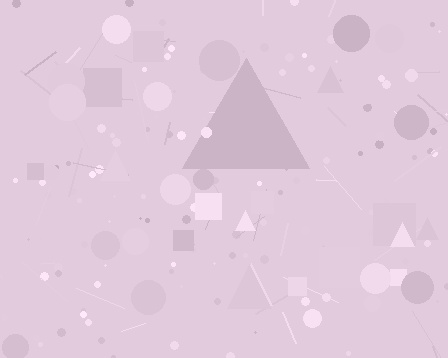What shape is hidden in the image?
A triangle is hidden in the image.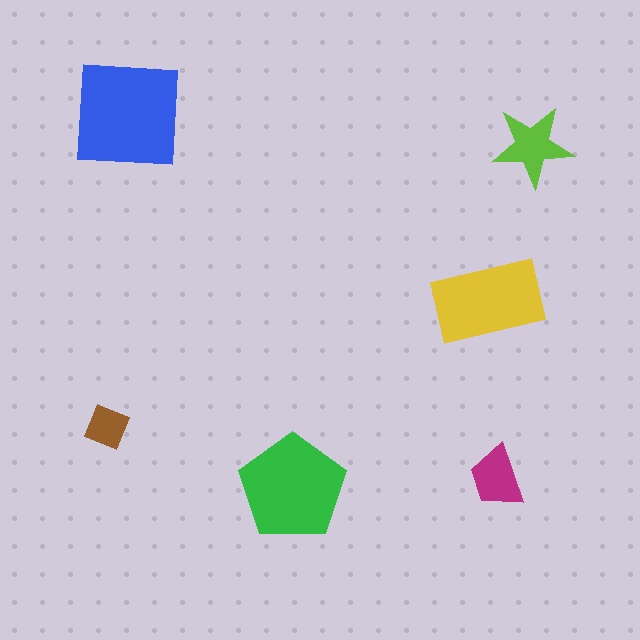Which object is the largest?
The blue square.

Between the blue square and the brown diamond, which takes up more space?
The blue square.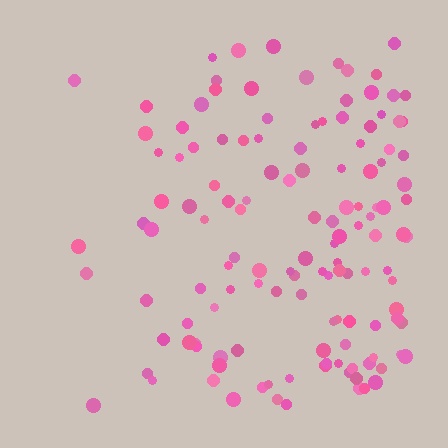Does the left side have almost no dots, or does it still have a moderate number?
Still a moderate number, just noticeably fewer than the right.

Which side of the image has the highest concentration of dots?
The right.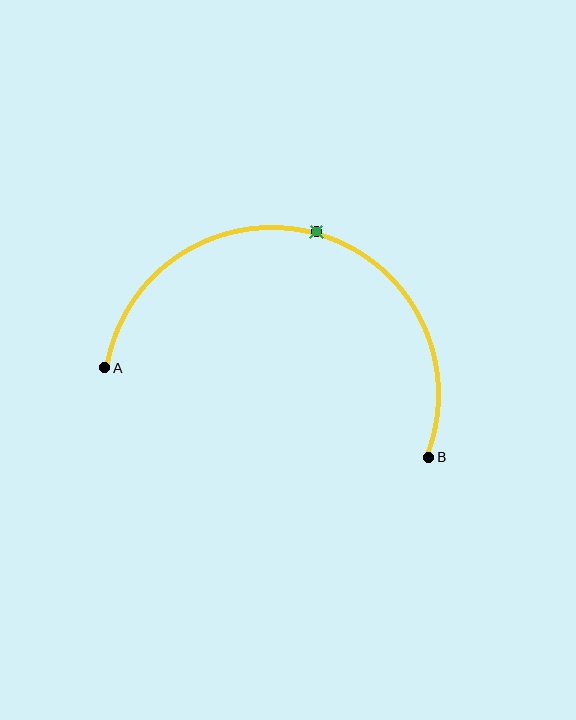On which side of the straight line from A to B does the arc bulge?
The arc bulges above the straight line connecting A and B.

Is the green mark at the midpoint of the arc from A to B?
Yes. The green mark lies on the arc at equal arc-length from both A and B — it is the arc midpoint.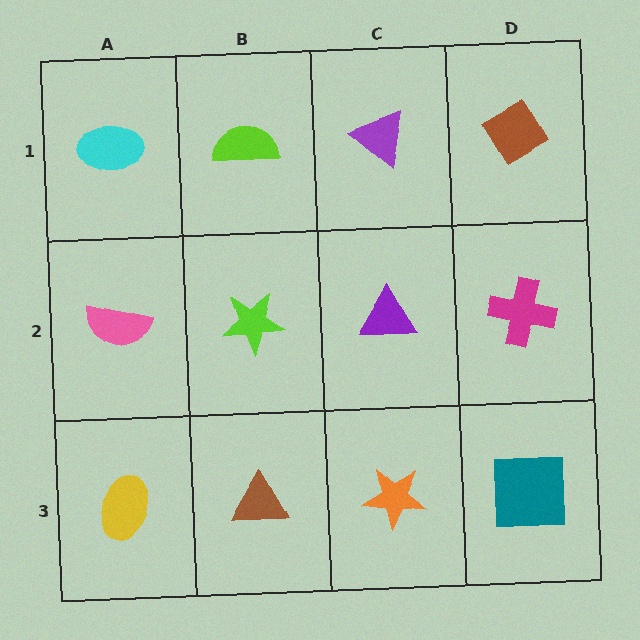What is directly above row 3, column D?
A magenta cross.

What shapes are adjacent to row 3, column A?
A pink semicircle (row 2, column A), a brown triangle (row 3, column B).